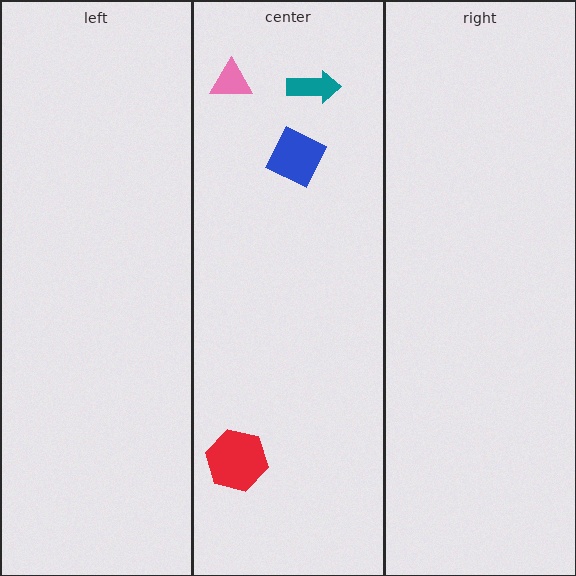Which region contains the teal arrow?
The center region.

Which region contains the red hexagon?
The center region.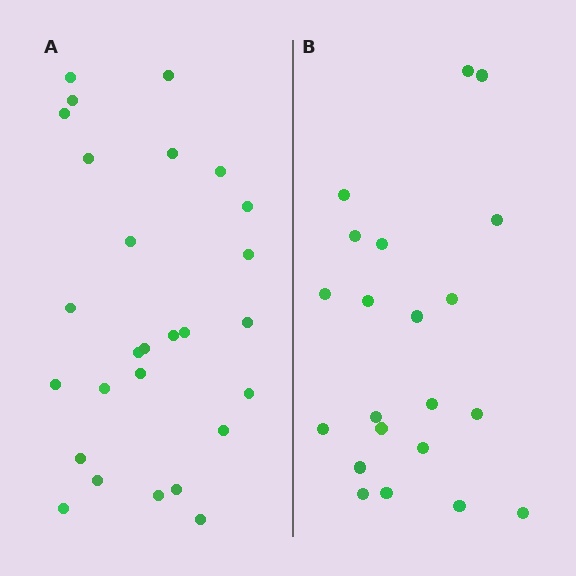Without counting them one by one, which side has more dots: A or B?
Region A (the left region) has more dots.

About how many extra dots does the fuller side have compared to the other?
Region A has about 6 more dots than region B.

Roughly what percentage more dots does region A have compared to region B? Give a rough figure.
About 30% more.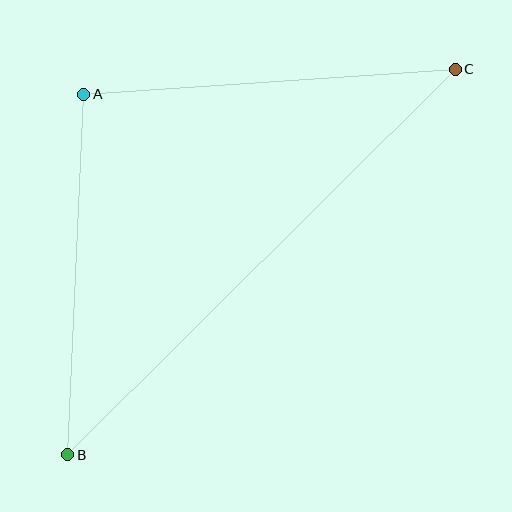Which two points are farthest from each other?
Points B and C are farthest from each other.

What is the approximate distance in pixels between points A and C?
The distance between A and C is approximately 372 pixels.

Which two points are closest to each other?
Points A and B are closest to each other.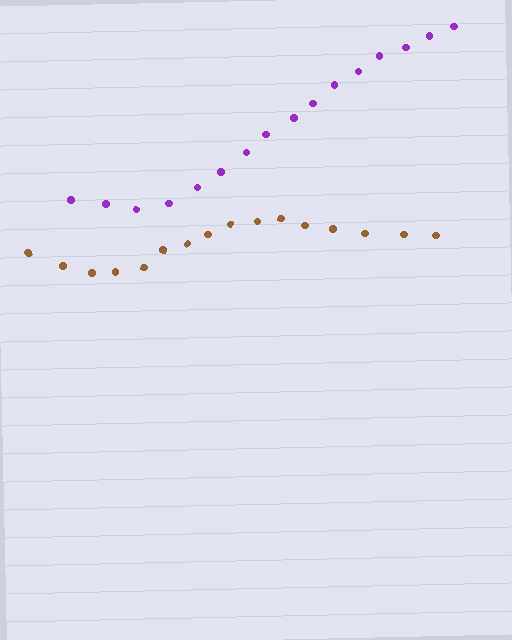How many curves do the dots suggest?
There are 2 distinct paths.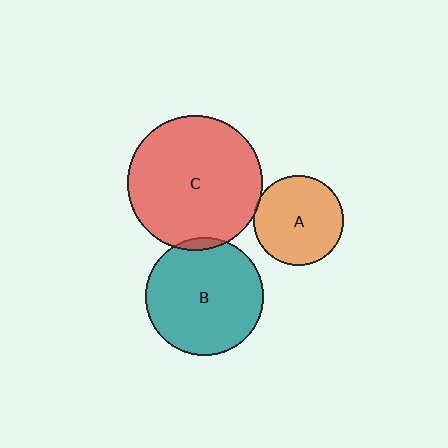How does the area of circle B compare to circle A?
Approximately 1.7 times.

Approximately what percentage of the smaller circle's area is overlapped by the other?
Approximately 5%.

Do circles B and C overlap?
Yes.